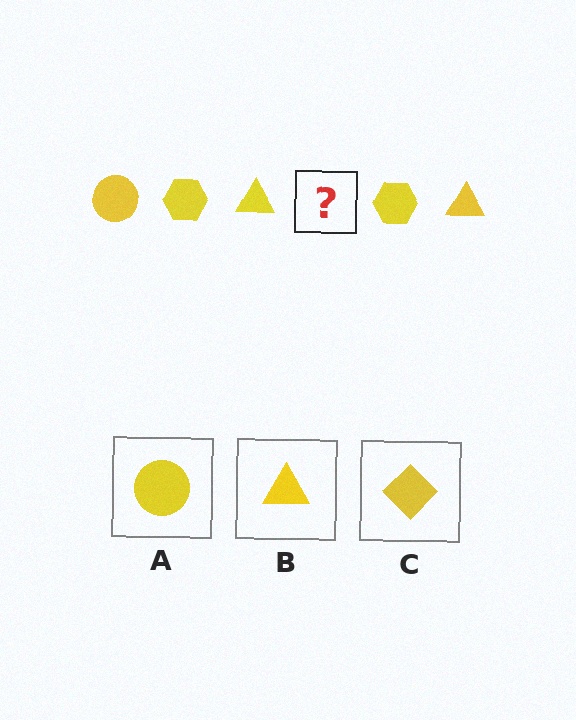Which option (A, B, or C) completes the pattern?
A.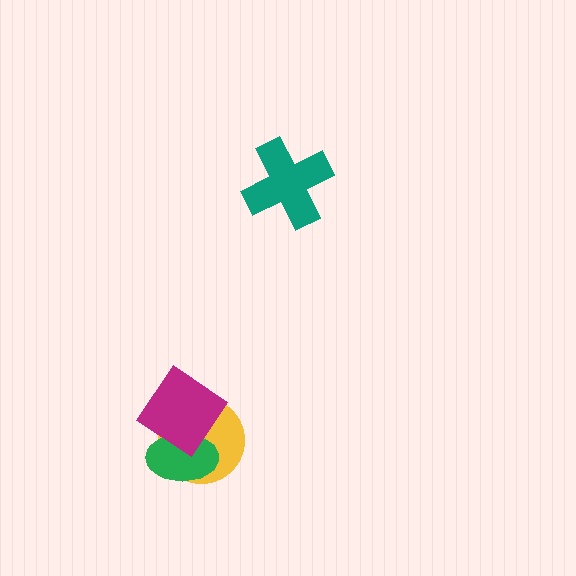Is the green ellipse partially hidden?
Yes, it is partially covered by another shape.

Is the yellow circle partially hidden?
Yes, it is partially covered by another shape.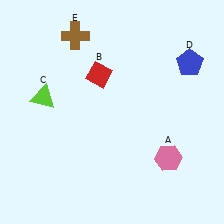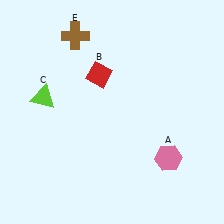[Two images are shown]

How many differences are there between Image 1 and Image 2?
There is 1 difference between the two images.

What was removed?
The blue pentagon (D) was removed in Image 2.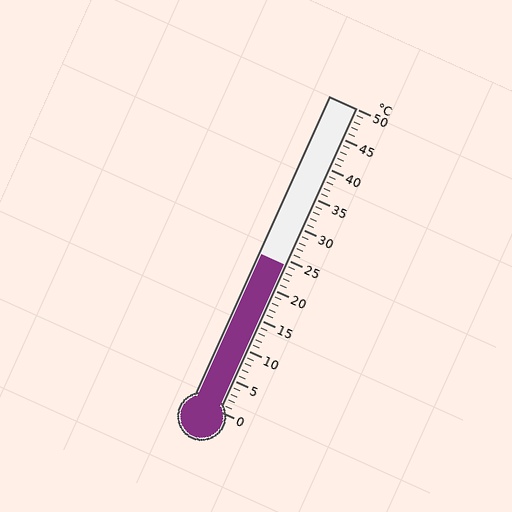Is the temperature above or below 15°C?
The temperature is above 15°C.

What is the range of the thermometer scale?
The thermometer scale ranges from 0°C to 50°C.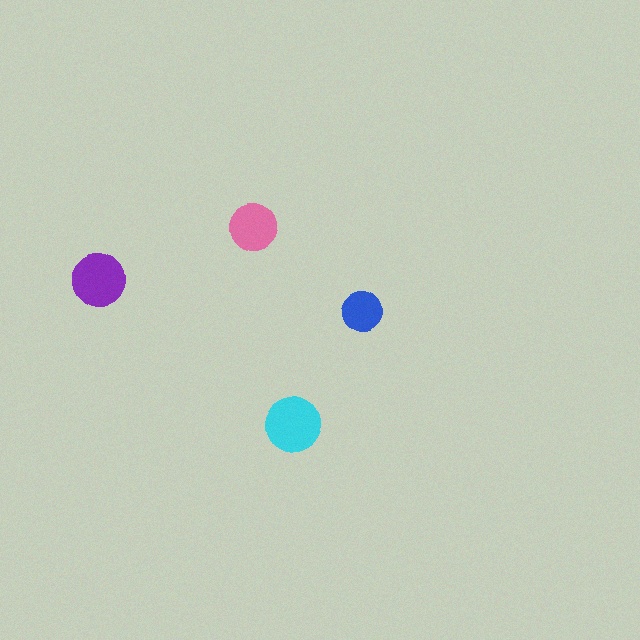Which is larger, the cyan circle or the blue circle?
The cyan one.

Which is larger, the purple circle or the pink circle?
The purple one.